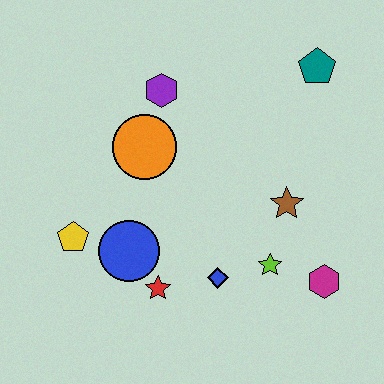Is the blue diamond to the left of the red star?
No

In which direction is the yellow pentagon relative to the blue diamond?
The yellow pentagon is to the left of the blue diamond.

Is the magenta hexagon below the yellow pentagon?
Yes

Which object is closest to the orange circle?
The purple hexagon is closest to the orange circle.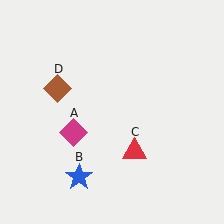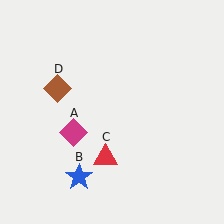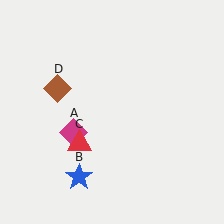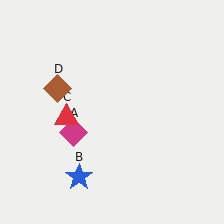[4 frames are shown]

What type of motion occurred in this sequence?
The red triangle (object C) rotated clockwise around the center of the scene.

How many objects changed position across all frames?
1 object changed position: red triangle (object C).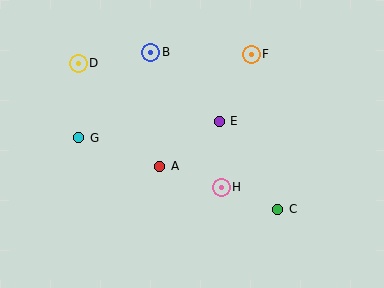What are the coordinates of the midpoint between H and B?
The midpoint between H and B is at (186, 120).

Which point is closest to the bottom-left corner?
Point G is closest to the bottom-left corner.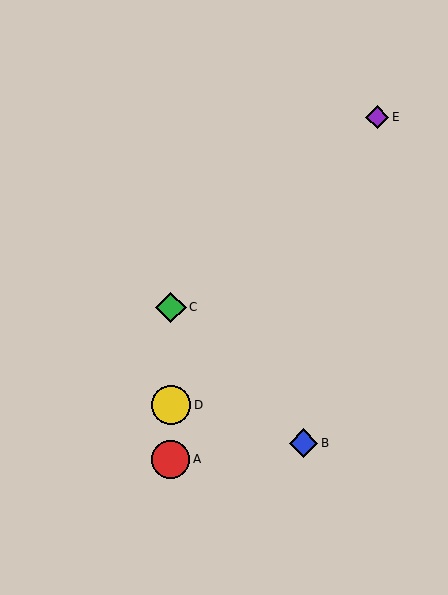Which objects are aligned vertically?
Objects A, C, D are aligned vertically.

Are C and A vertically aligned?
Yes, both are at x≈171.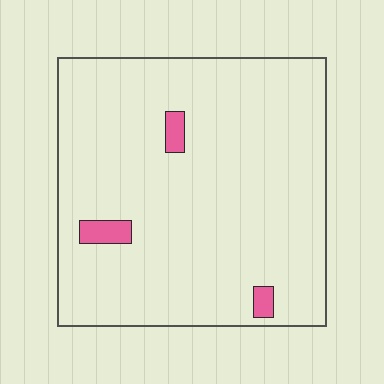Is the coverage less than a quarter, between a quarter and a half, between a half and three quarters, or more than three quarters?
Less than a quarter.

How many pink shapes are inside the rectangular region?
3.